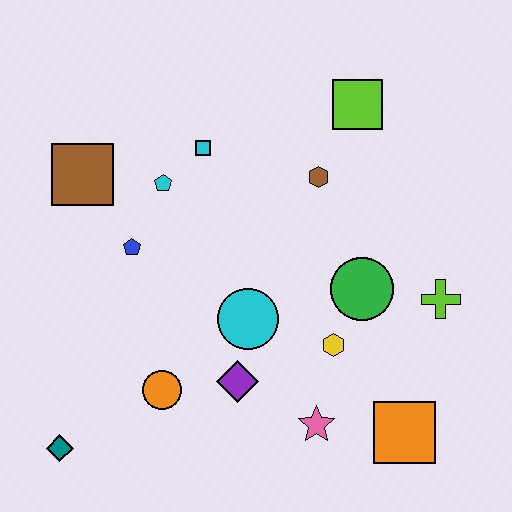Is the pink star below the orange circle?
Yes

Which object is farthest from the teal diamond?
The lime square is farthest from the teal diamond.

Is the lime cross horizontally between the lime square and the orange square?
No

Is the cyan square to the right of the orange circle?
Yes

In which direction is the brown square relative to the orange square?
The brown square is to the left of the orange square.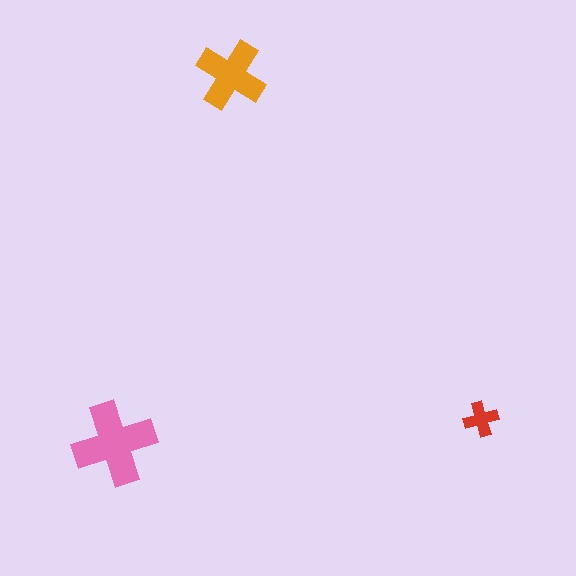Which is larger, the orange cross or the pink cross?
The pink one.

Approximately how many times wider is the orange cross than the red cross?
About 2 times wider.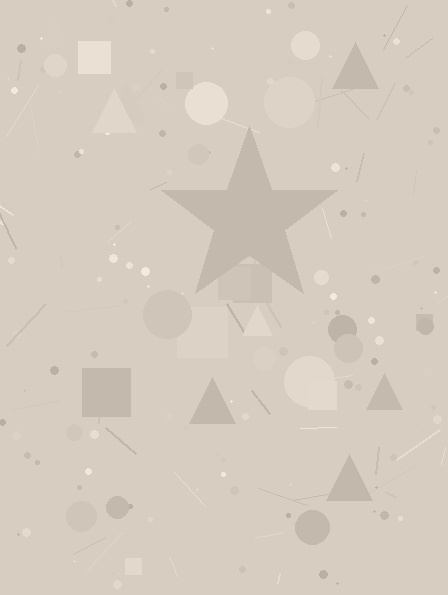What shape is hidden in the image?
A star is hidden in the image.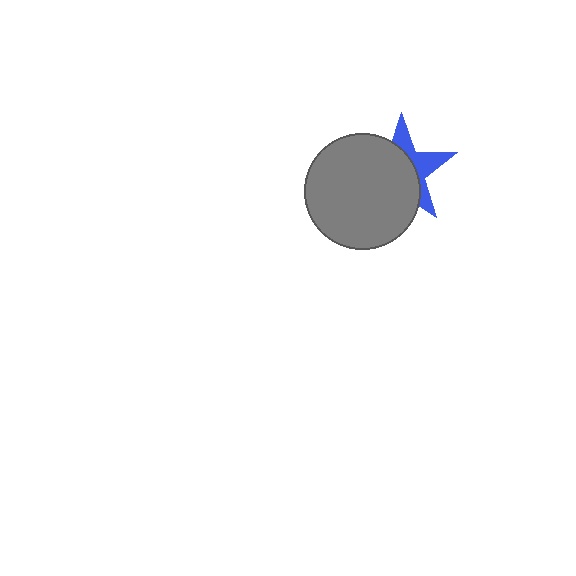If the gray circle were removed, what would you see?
You would see the complete blue star.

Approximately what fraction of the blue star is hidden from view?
Roughly 63% of the blue star is hidden behind the gray circle.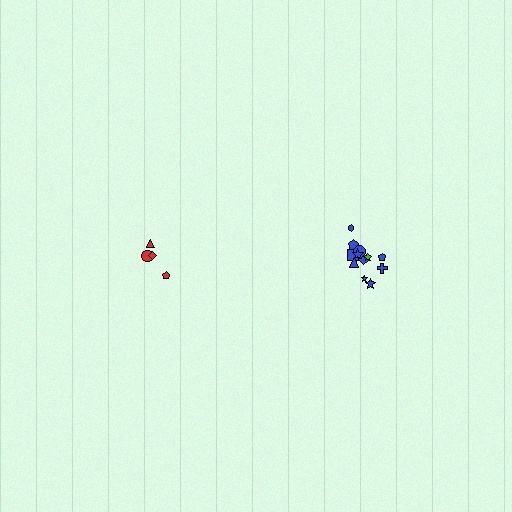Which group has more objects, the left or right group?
The right group.